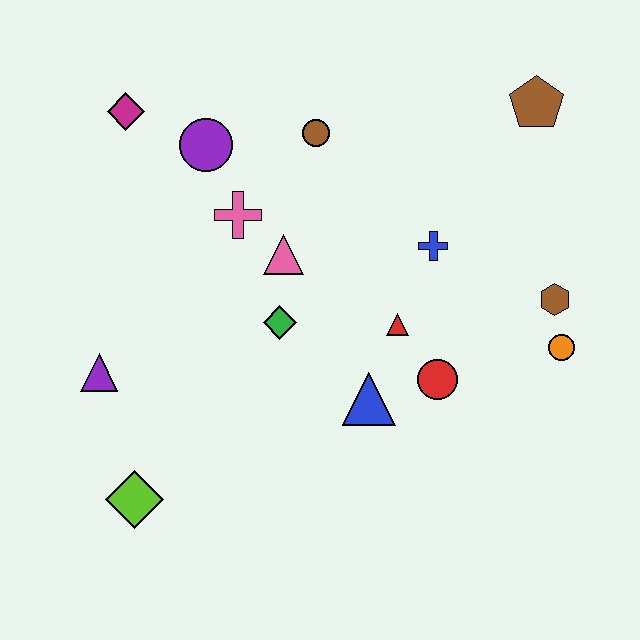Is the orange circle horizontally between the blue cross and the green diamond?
No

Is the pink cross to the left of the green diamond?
Yes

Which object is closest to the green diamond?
The pink triangle is closest to the green diamond.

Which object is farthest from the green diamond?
The brown pentagon is farthest from the green diamond.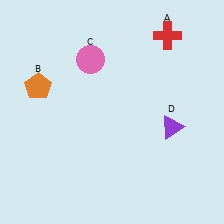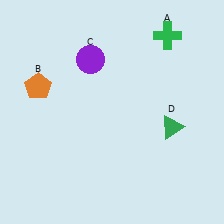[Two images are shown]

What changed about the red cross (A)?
In Image 1, A is red. In Image 2, it changed to green.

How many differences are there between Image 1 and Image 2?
There are 3 differences between the two images.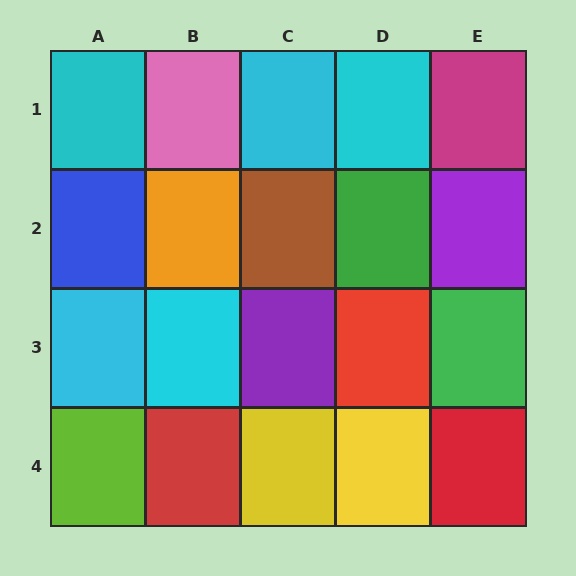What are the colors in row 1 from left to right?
Cyan, pink, cyan, cyan, magenta.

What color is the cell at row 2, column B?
Orange.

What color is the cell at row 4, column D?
Yellow.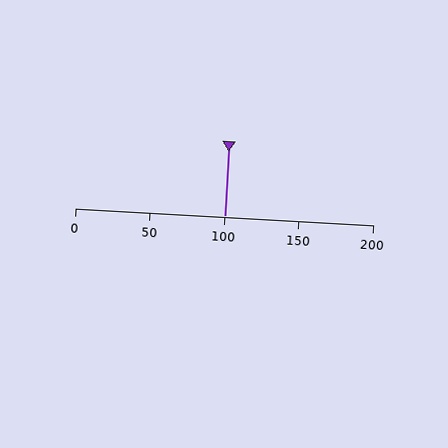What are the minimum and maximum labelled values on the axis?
The axis runs from 0 to 200.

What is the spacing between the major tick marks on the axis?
The major ticks are spaced 50 apart.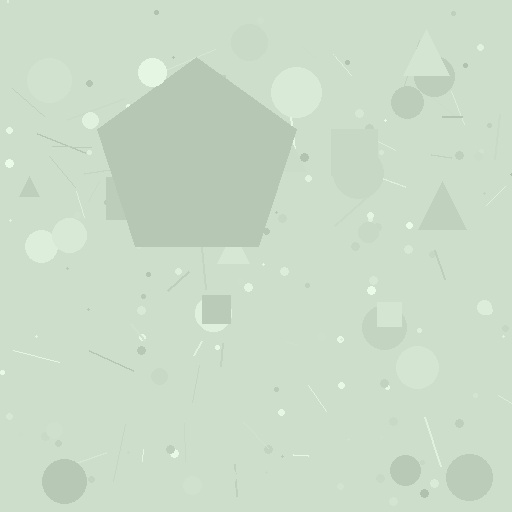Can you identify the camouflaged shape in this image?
The camouflaged shape is a pentagon.